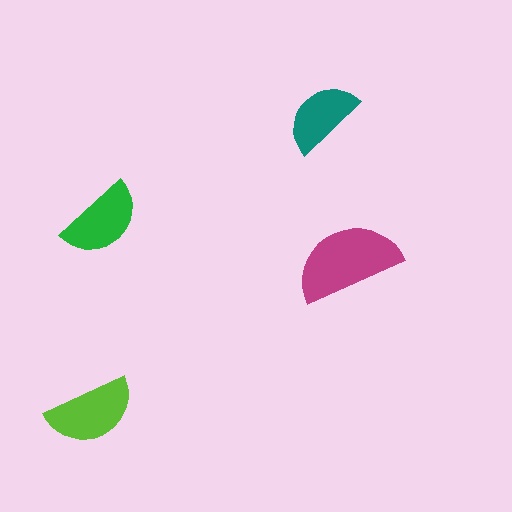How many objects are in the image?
There are 4 objects in the image.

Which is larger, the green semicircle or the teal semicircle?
The green one.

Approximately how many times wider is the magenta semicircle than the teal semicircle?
About 1.5 times wider.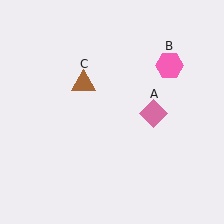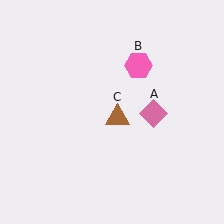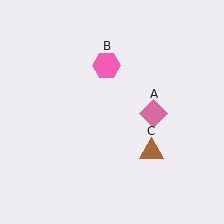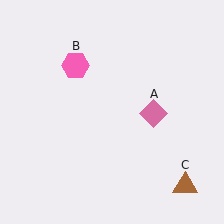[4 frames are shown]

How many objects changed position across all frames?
2 objects changed position: pink hexagon (object B), brown triangle (object C).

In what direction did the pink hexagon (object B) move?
The pink hexagon (object B) moved left.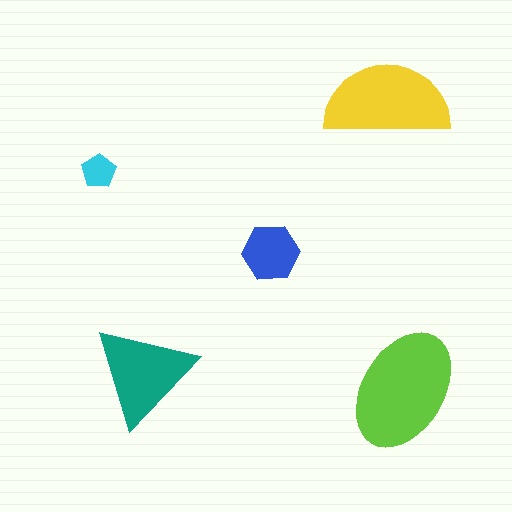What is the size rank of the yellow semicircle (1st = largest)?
2nd.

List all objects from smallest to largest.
The cyan pentagon, the blue hexagon, the teal triangle, the yellow semicircle, the lime ellipse.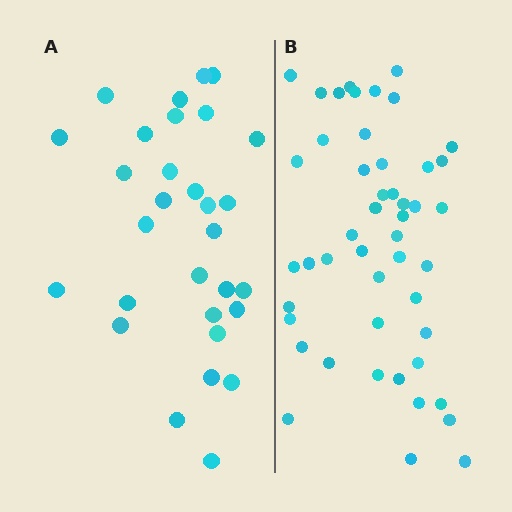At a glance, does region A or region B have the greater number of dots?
Region B (the right region) has more dots.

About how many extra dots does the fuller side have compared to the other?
Region B has approximately 20 more dots than region A.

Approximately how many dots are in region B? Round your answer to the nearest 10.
About 50 dots. (The exact count is 48, which rounds to 50.)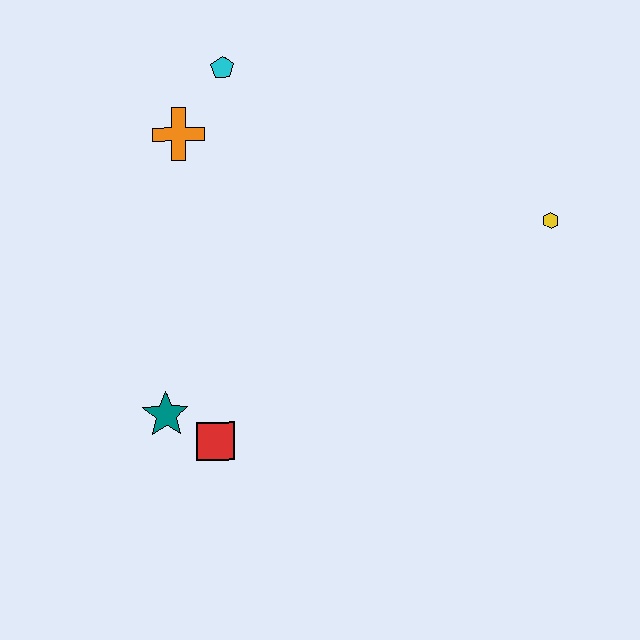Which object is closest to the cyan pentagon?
The orange cross is closest to the cyan pentagon.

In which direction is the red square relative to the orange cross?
The red square is below the orange cross.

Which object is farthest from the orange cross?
The yellow hexagon is farthest from the orange cross.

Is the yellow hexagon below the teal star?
No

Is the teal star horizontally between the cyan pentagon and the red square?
No